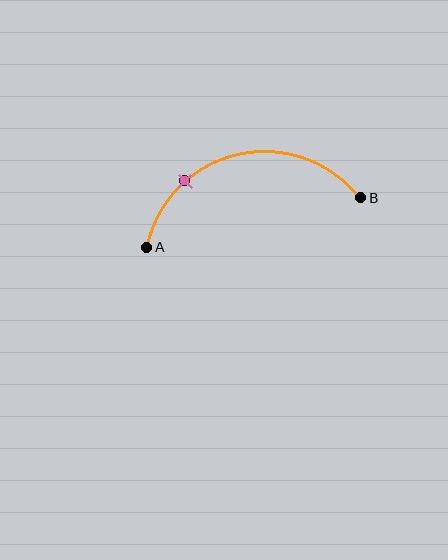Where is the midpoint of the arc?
The arc midpoint is the point on the curve farthest from the straight line joining A and B. It sits above that line.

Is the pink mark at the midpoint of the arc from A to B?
No. The pink mark lies on the arc but is closer to endpoint A. The arc midpoint would be at the point on the curve equidistant along the arc from both A and B.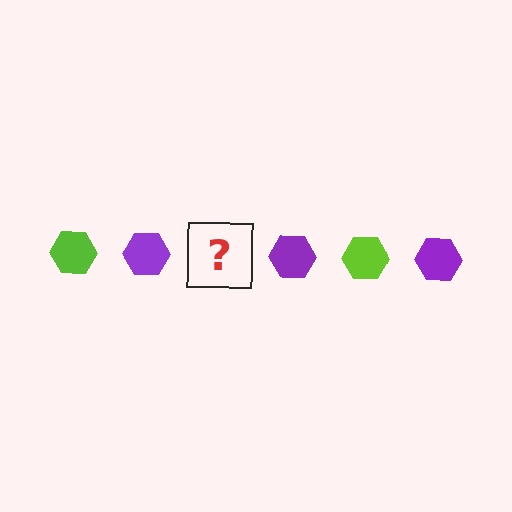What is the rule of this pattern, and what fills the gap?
The rule is that the pattern cycles through lime, purple hexagons. The gap should be filled with a lime hexagon.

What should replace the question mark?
The question mark should be replaced with a lime hexagon.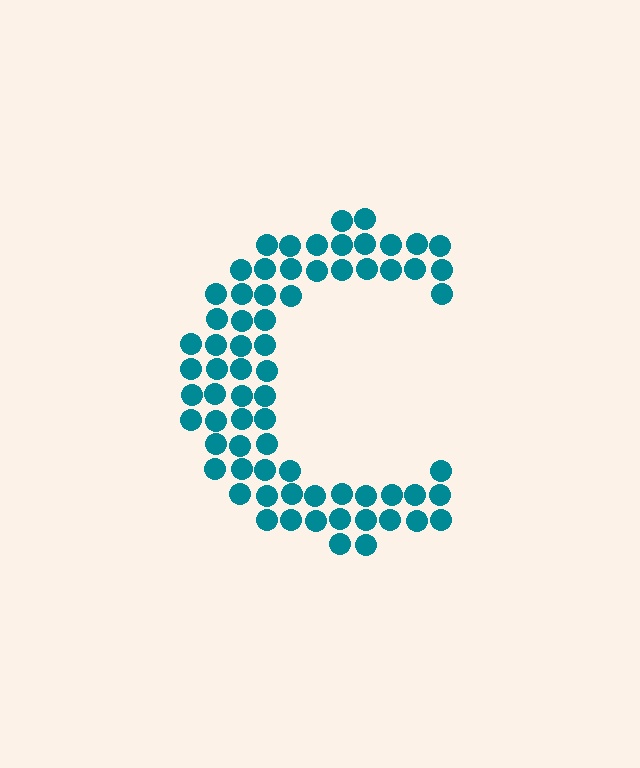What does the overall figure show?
The overall figure shows the letter C.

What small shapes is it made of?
It is made of small circles.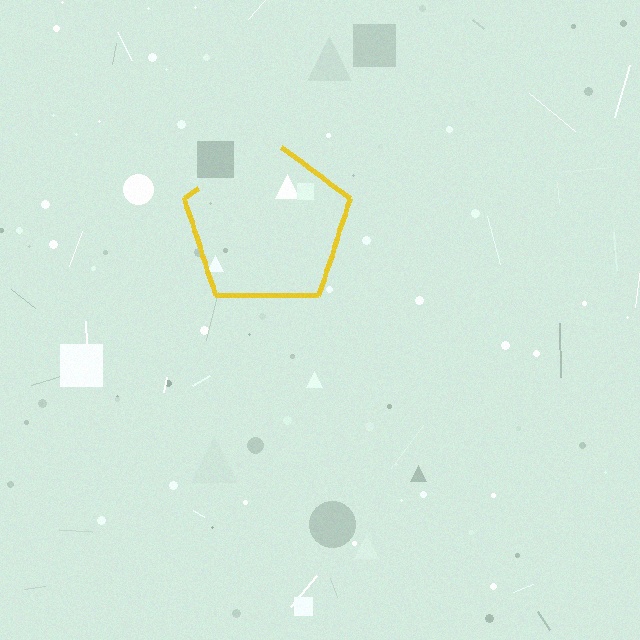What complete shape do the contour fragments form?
The contour fragments form a pentagon.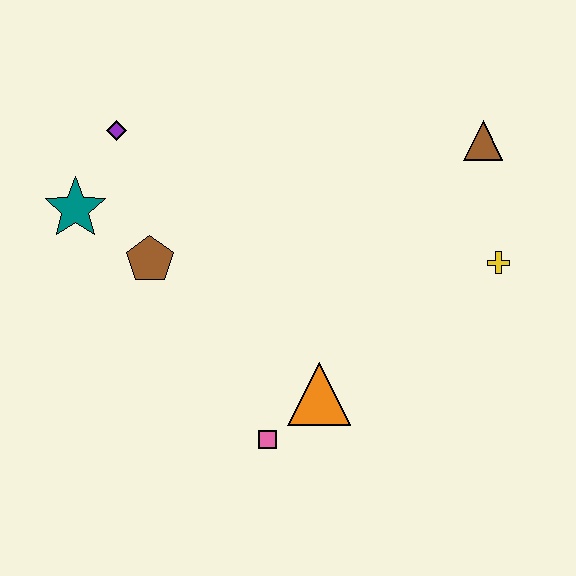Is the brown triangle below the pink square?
No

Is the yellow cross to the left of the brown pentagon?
No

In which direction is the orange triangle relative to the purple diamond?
The orange triangle is below the purple diamond.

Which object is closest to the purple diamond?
The teal star is closest to the purple diamond.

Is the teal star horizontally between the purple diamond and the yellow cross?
No